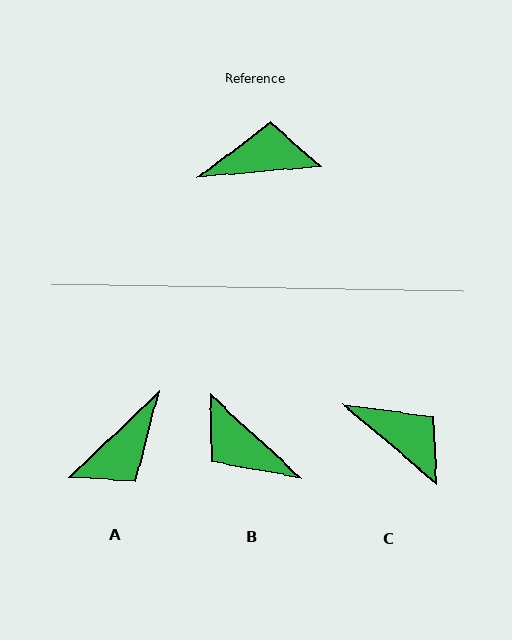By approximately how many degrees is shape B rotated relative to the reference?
Approximately 132 degrees counter-clockwise.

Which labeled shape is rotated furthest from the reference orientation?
A, about 142 degrees away.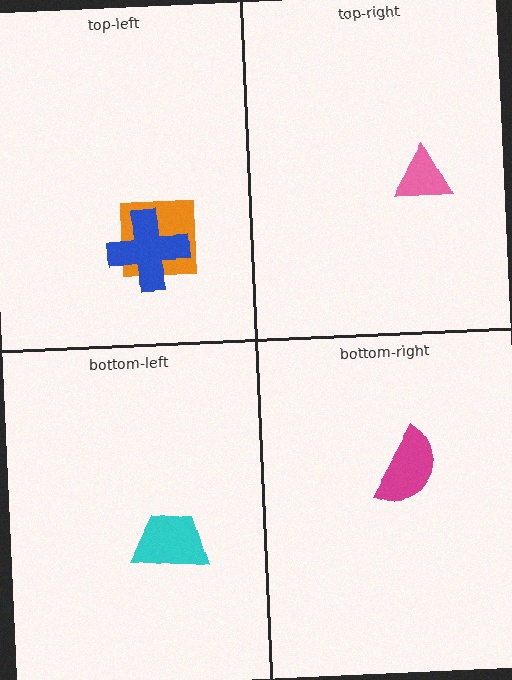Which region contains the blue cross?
The top-left region.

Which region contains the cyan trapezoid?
The bottom-left region.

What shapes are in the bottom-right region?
The magenta semicircle.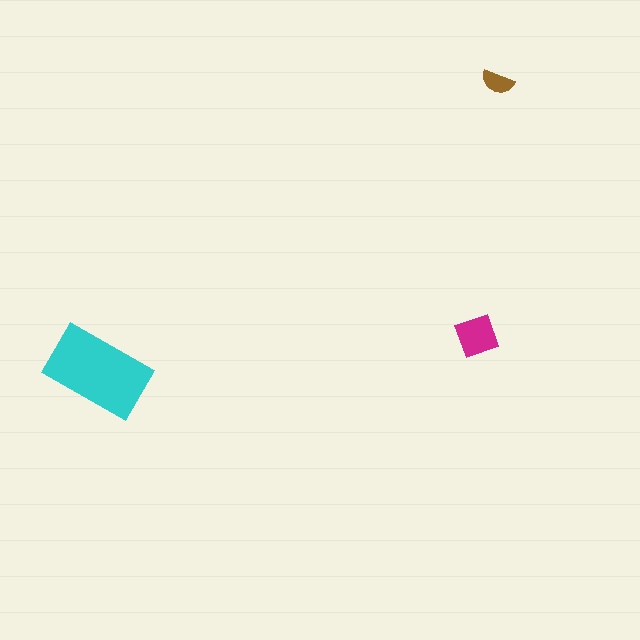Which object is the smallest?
The brown semicircle.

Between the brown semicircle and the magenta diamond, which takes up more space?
The magenta diamond.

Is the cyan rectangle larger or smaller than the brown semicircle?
Larger.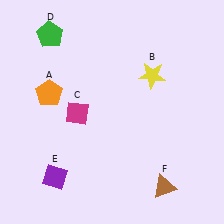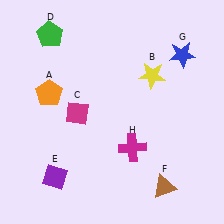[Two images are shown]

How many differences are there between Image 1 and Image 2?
There are 2 differences between the two images.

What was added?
A blue star (G), a magenta cross (H) were added in Image 2.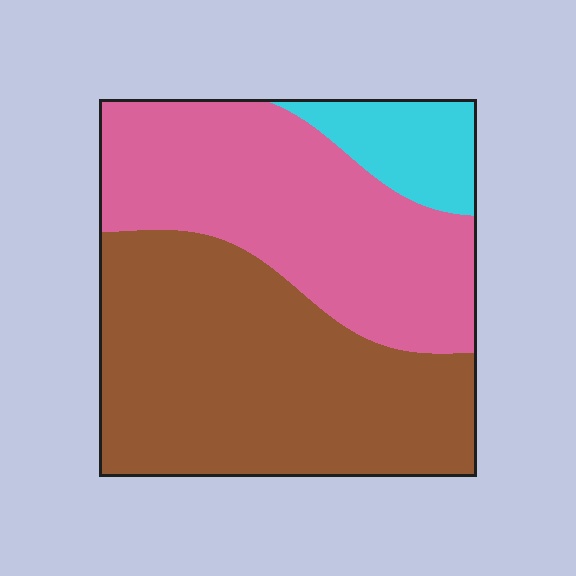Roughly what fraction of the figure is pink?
Pink covers 40% of the figure.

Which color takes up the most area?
Brown, at roughly 50%.